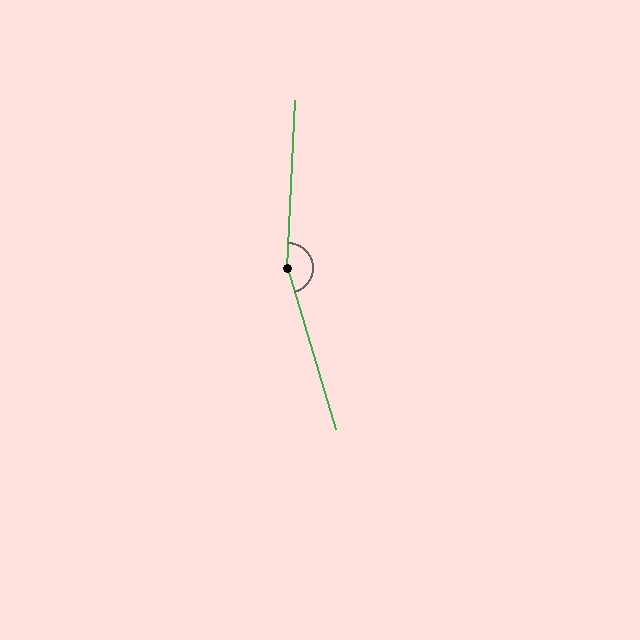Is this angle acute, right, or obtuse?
It is obtuse.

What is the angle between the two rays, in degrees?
Approximately 161 degrees.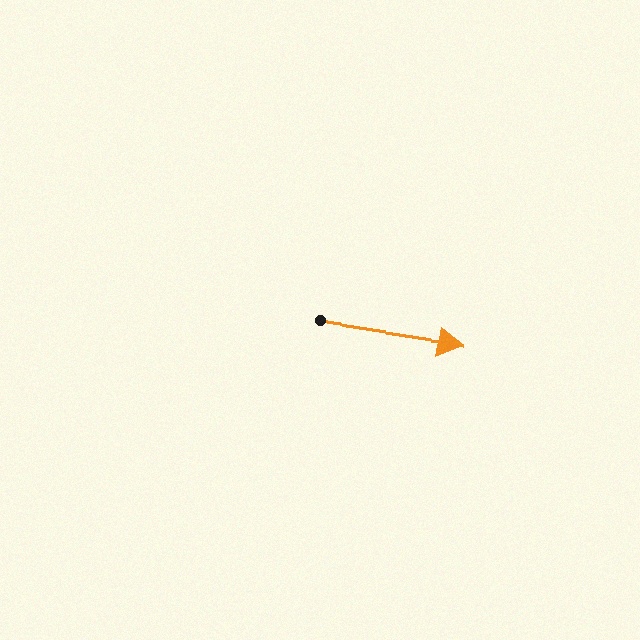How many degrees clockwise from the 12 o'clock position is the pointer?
Approximately 99 degrees.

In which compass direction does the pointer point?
East.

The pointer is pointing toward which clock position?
Roughly 3 o'clock.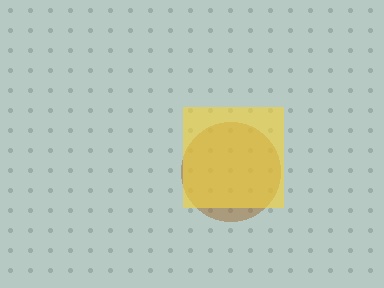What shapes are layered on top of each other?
The layered shapes are: a brown circle, a yellow square.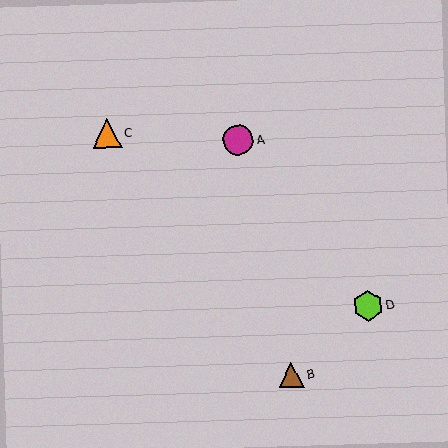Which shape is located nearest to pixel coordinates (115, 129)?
The orange triangle (labeled C) at (107, 133) is nearest to that location.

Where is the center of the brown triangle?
The center of the brown triangle is at (291, 375).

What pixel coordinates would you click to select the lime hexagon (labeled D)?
Click at (368, 306) to select the lime hexagon D.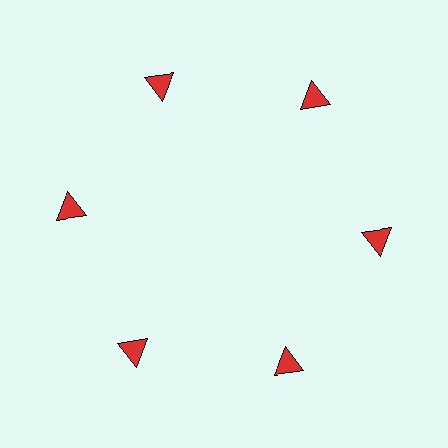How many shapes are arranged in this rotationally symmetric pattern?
There are 6 shapes, arranged in 6 groups of 1.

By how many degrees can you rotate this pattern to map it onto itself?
The pattern maps onto itself every 60 degrees of rotation.